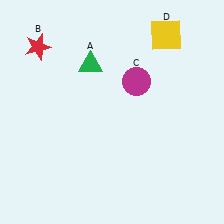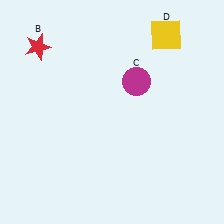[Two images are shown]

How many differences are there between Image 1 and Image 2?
There is 1 difference between the two images.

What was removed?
The green triangle (A) was removed in Image 2.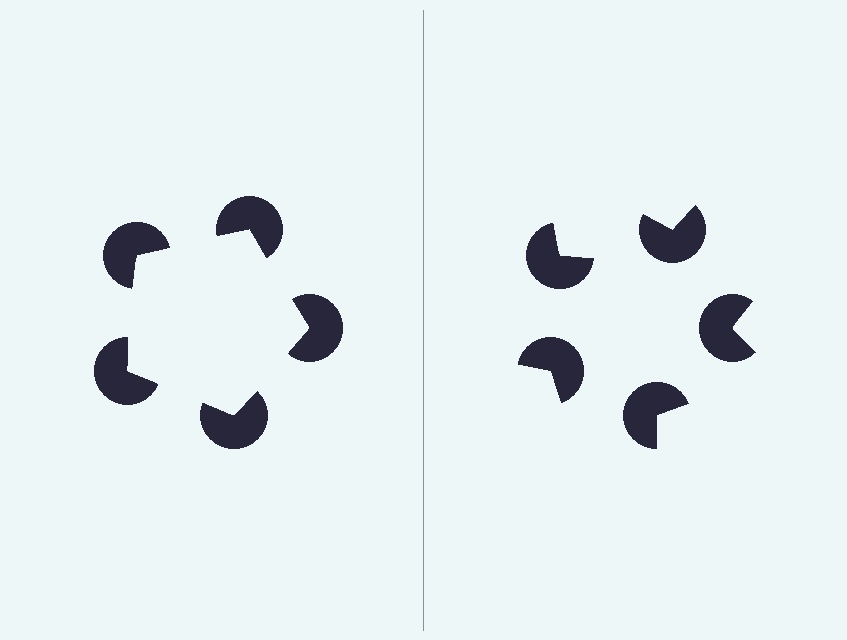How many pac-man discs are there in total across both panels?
10 — 5 on each side.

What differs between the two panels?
The pac-man discs are positioned identically on both sides; only the wedge orientations differ. On the left they align to a pentagon; on the right they are misaligned.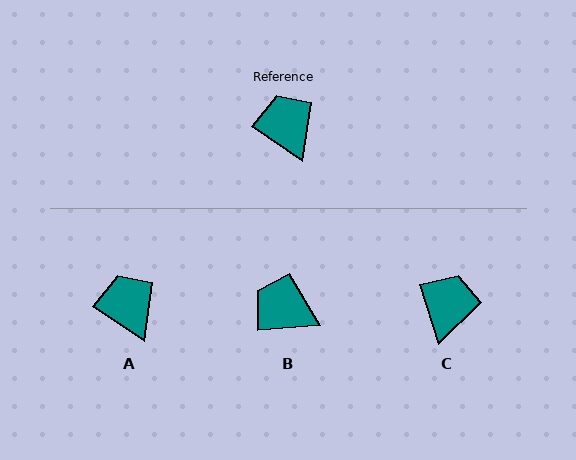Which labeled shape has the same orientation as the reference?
A.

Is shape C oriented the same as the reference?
No, it is off by about 38 degrees.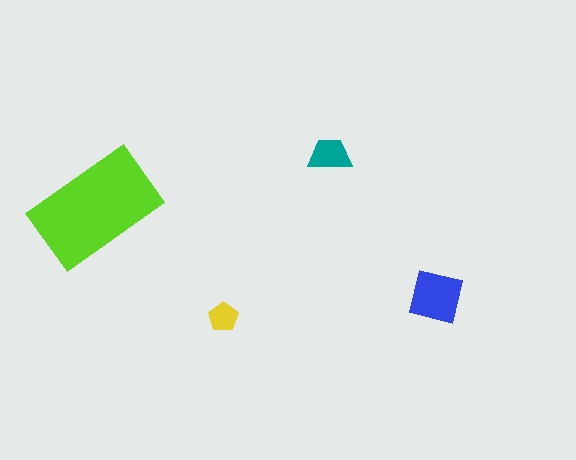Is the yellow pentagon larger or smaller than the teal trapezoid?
Smaller.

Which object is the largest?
The lime rectangle.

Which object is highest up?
The teal trapezoid is topmost.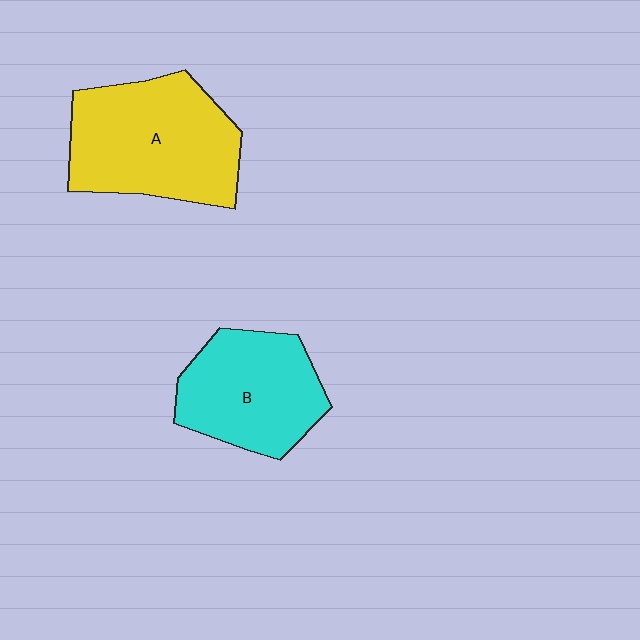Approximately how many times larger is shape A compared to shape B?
Approximately 1.3 times.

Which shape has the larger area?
Shape A (yellow).